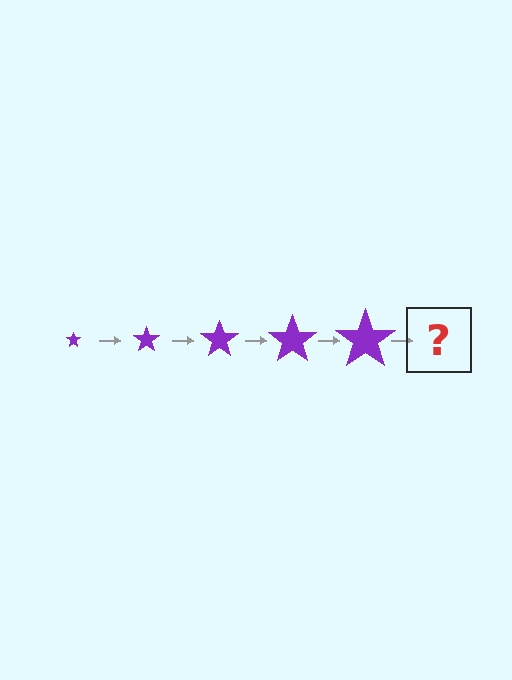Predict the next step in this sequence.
The next step is a purple star, larger than the previous one.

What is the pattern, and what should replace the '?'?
The pattern is that the star gets progressively larger each step. The '?' should be a purple star, larger than the previous one.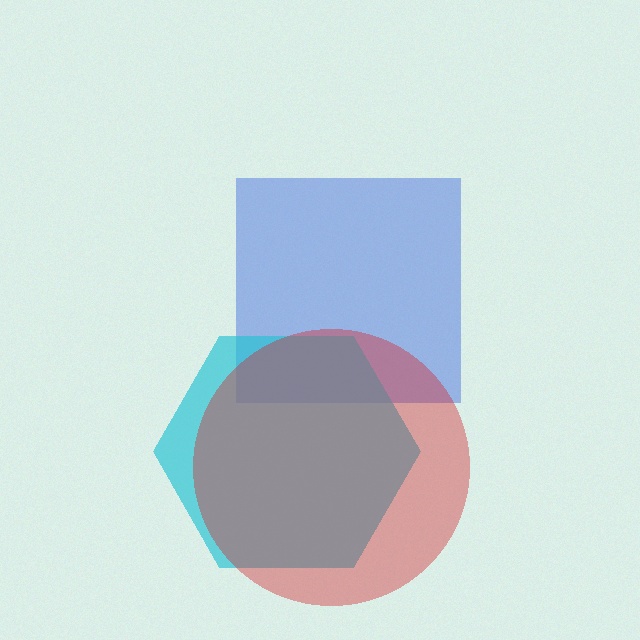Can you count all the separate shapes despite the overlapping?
Yes, there are 3 separate shapes.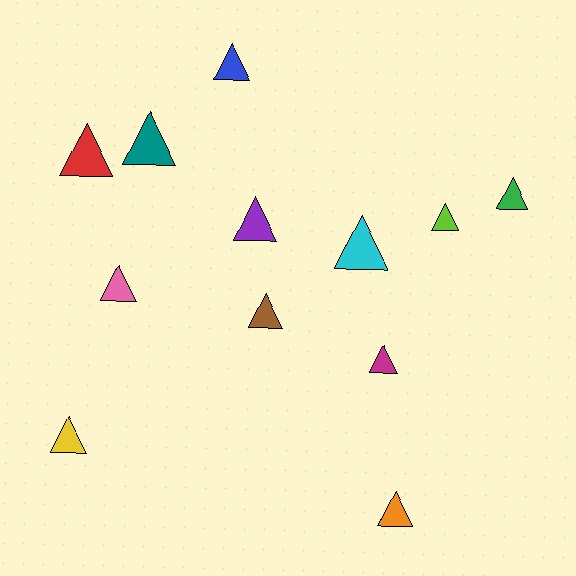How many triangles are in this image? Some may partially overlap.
There are 12 triangles.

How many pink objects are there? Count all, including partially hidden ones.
There is 1 pink object.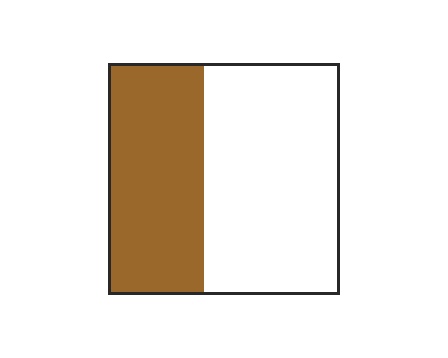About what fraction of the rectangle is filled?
About two fifths (2/5).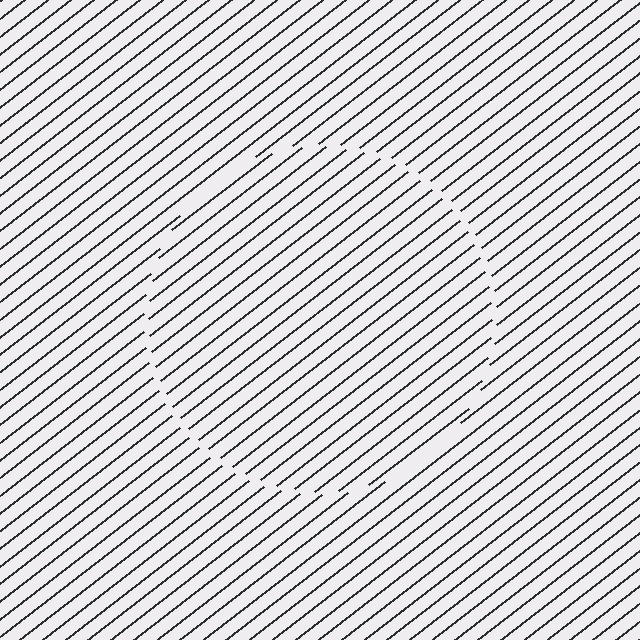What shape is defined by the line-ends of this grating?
An illusory circle. The interior of the shape contains the same grating, shifted by half a period — the contour is defined by the phase discontinuity where line-ends from the inner and outer gratings abut.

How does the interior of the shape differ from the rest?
The interior of the shape contains the same grating, shifted by half a period — the contour is defined by the phase discontinuity where line-ends from the inner and outer gratings abut.